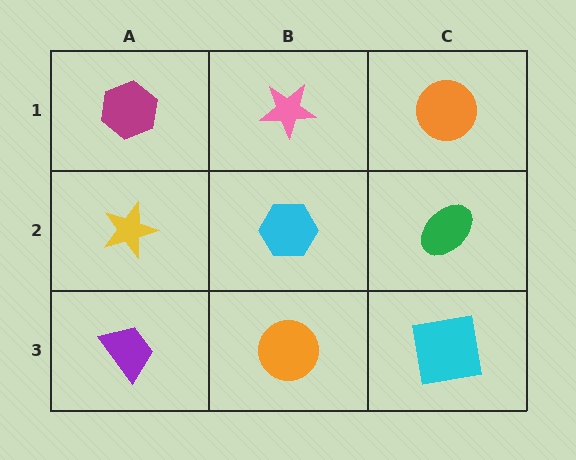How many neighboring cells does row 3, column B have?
3.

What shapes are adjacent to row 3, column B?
A cyan hexagon (row 2, column B), a purple trapezoid (row 3, column A), a cyan square (row 3, column C).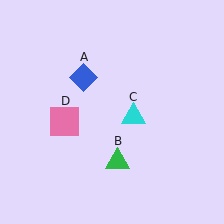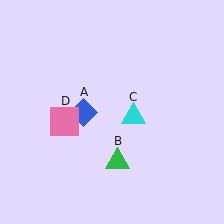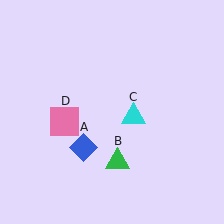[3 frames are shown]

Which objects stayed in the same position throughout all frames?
Green triangle (object B) and cyan triangle (object C) and pink square (object D) remained stationary.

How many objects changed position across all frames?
1 object changed position: blue diamond (object A).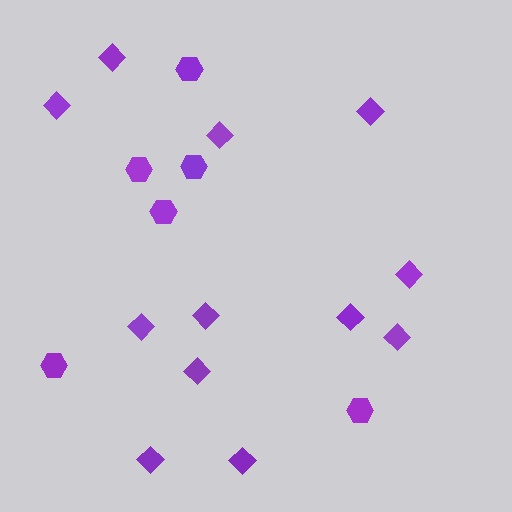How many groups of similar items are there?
There are 2 groups: one group of diamonds (12) and one group of hexagons (6).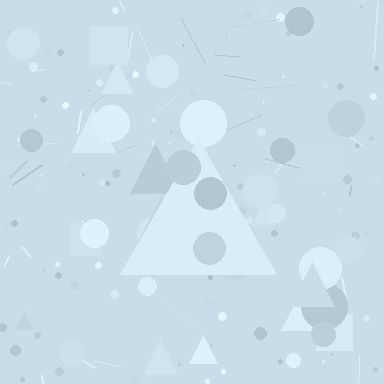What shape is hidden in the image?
A triangle is hidden in the image.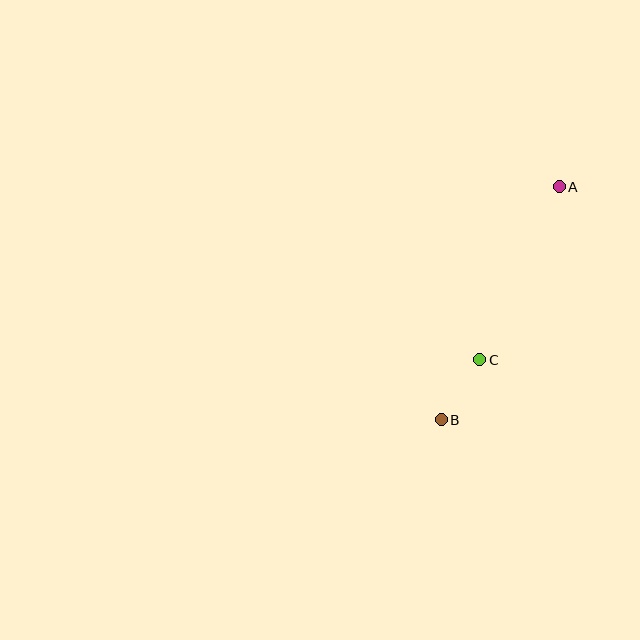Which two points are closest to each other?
Points B and C are closest to each other.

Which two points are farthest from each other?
Points A and B are farthest from each other.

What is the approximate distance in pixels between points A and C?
The distance between A and C is approximately 190 pixels.